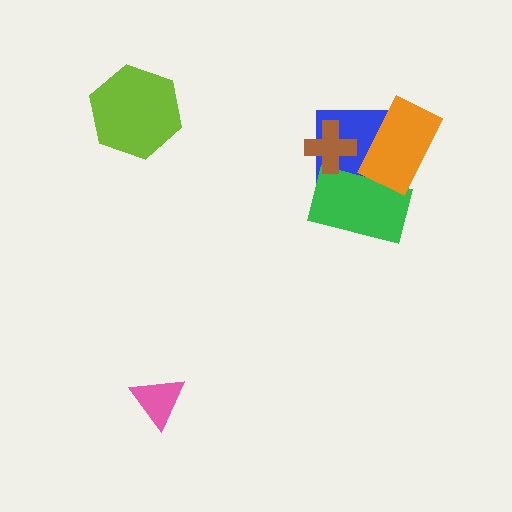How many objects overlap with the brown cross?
2 objects overlap with the brown cross.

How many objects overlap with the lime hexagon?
0 objects overlap with the lime hexagon.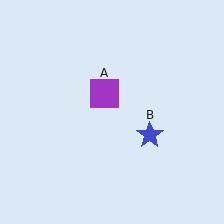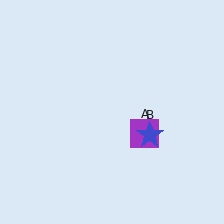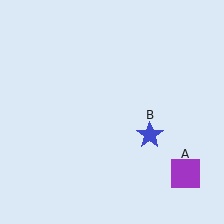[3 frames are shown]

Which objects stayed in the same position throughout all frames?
Blue star (object B) remained stationary.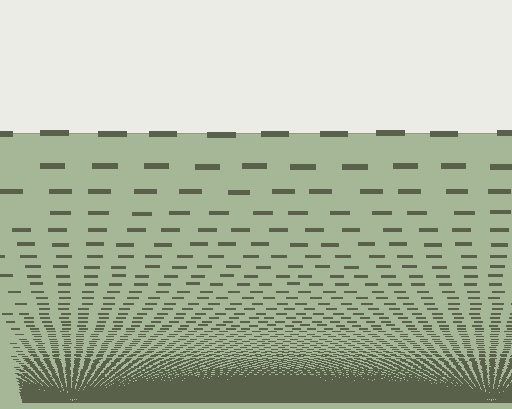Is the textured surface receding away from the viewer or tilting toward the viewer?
The surface appears to tilt toward the viewer. Texture elements get larger and sparser toward the top.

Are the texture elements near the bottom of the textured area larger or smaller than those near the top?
Smaller. The gradient is inverted — elements near the bottom are smaller and denser.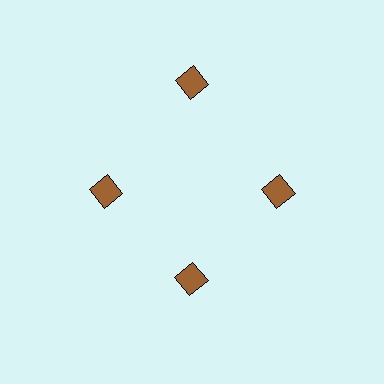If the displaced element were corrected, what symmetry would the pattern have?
It would have 4-fold rotational symmetry — the pattern would map onto itself every 90 degrees.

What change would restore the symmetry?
The symmetry would be restored by moving it inward, back onto the ring so that all 4 squares sit at equal angles and equal distance from the center.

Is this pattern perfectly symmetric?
No. The 4 brown squares are arranged in a ring, but one element near the 12 o'clock position is pushed outward from the center, breaking the 4-fold rotational symmetry.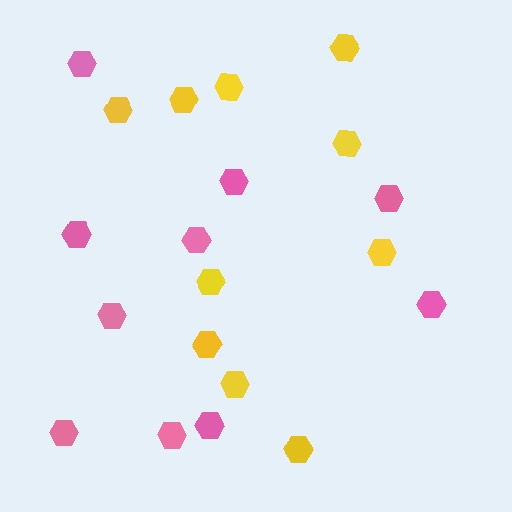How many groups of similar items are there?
There are 2 groups: one group of pink hexagons (10) and one group of yellow hexagons (10).